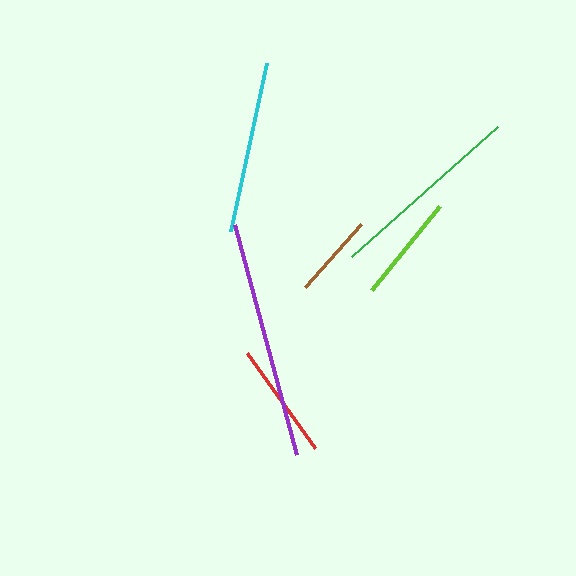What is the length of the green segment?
The green segment is approximately 196 pixels long.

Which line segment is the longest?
The purple line is the longest at approximately 238 pixels.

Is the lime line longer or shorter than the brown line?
The lime line is longer than the brown line.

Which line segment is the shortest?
The brown line is the shortest at approximately 85 pixels.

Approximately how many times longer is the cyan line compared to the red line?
The cyan line is approximately 1.5 times the length of the red line.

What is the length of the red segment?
The red segment is approximately 116 pixels long.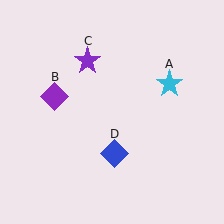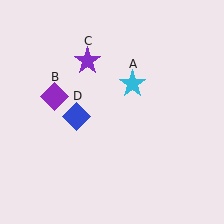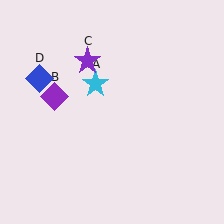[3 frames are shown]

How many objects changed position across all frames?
2 objects changed position: cyan star (object A), blue diamond (object D).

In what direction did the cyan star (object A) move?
The cyan star (object A) moved left.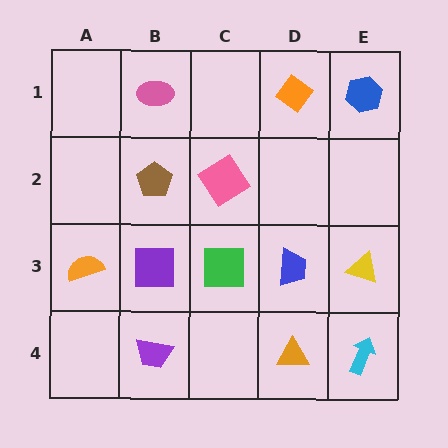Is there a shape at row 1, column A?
No, that cell is empty.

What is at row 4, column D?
An orange triangle.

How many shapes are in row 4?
3 shapes.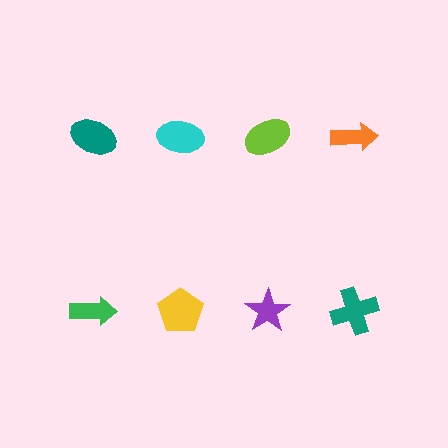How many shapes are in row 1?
4 shapes.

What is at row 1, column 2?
A cyan ellipse.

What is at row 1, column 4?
An orange arrow.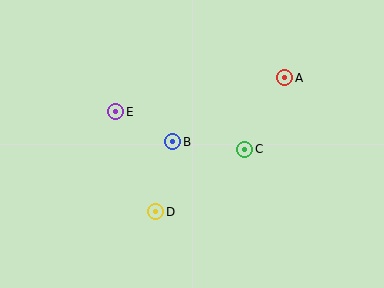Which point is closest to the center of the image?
Point B at (173, 142) is closest to the center.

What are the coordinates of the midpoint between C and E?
The midpoint between C and E is at (180, 130).